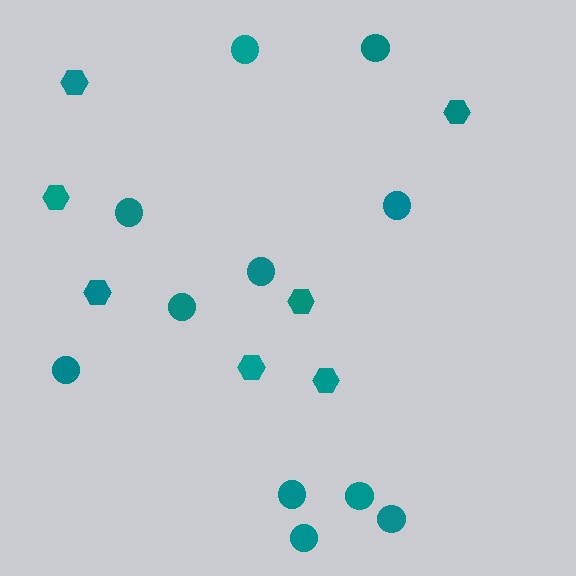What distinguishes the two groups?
There are 2 groups: one group of circles (11) and one group of hexagons (7).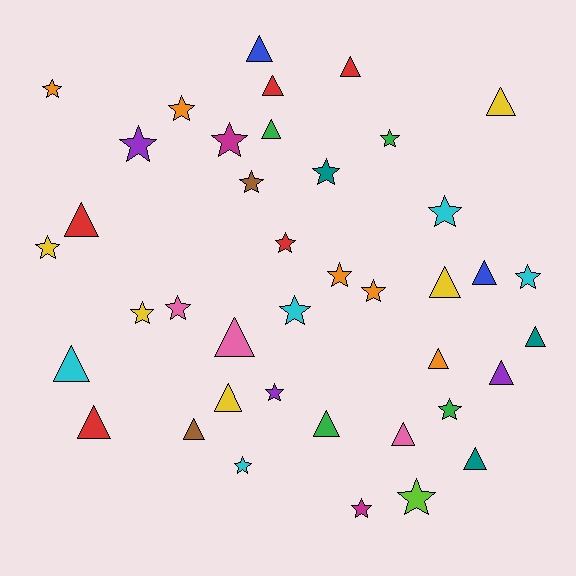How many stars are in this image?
There are 21 stars.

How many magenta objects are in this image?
There are 2 magenta objects.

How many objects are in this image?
There are 40 objects.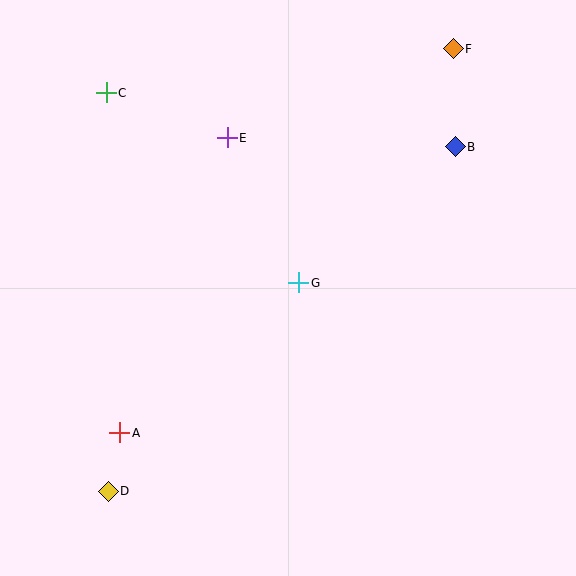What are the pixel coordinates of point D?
Point D is at (108, 491).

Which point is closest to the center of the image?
Point G at (299, 283) is closest to the center.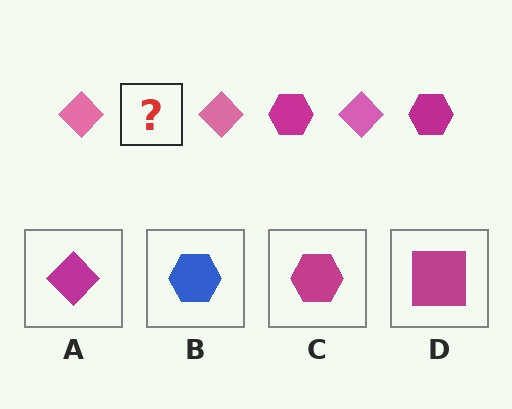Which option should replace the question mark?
Option C.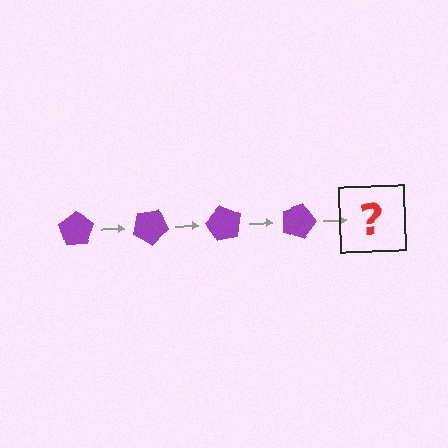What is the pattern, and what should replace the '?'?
The pattern is that the pentagon rotates 30 degrees each step. The '?' should be a purple pentagon rotated 120 degrees.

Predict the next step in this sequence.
The next step is a purple pentagon rotated 120 degrees.